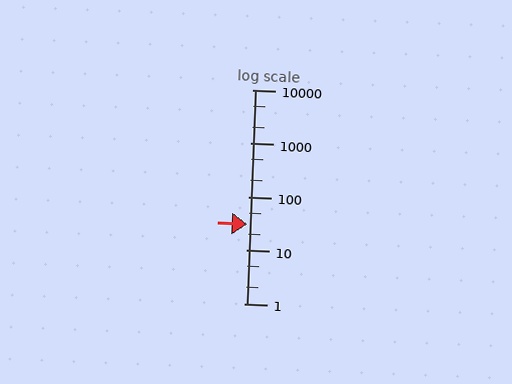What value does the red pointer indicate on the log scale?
The pointer indicates approximately 31.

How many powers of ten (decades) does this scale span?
The scale spans 4 decades, from 1 to 10000.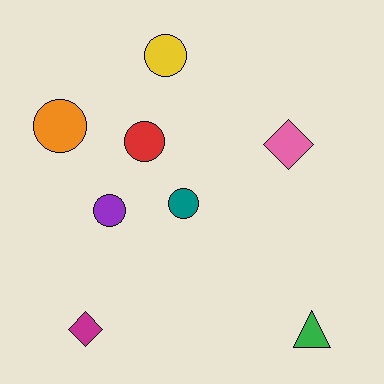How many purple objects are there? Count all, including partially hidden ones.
There is 1 purple object.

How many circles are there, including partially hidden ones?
There are 5 circles.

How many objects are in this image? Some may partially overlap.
There are 8 objects.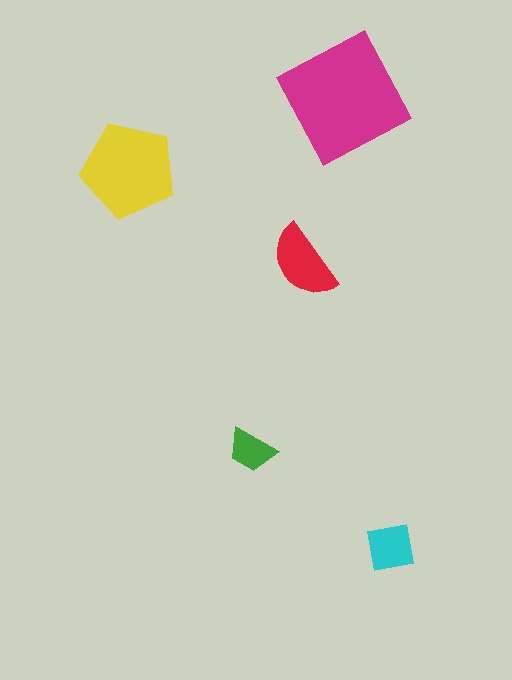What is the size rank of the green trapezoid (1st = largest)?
5th.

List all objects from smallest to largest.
The green trapezoid, the cyan square, the red semicircle, the yellow pentagon, the magenta square.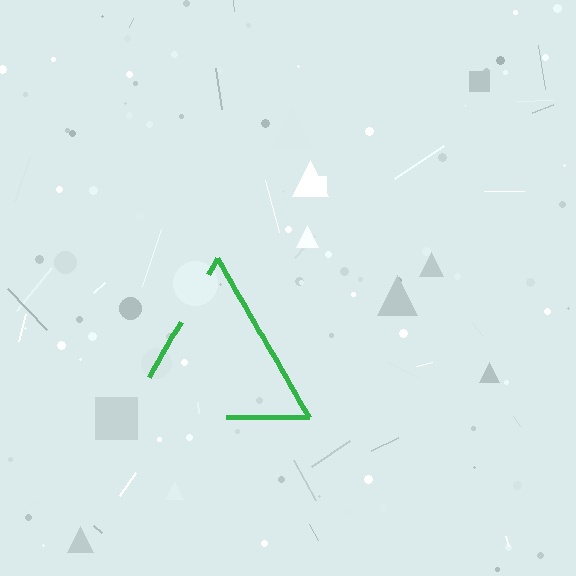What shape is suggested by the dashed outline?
The dashed outline suggests a triangle.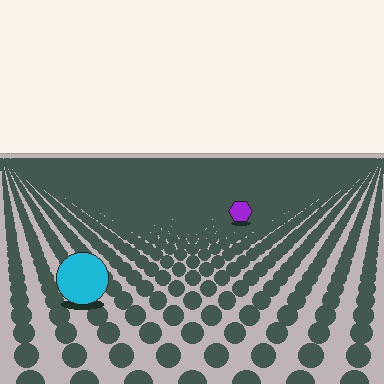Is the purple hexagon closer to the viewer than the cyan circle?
No. The cyan circle is closer — you can tell from the texture gradient: the ground texture is coarser near it.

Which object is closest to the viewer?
The cyan circle is closest. The texture marks near it are larger and more spread out.